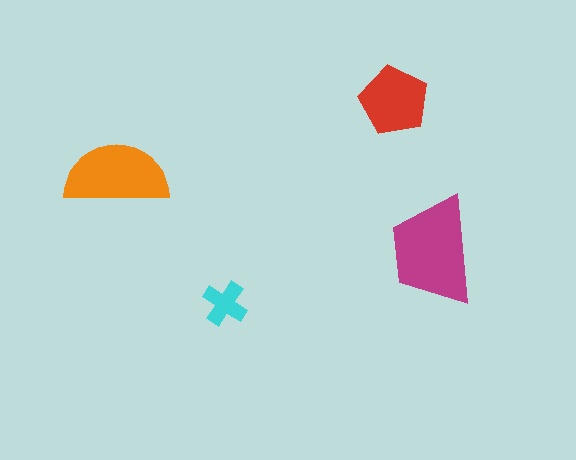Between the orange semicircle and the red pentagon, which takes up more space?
The orange semicircle.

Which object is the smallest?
The cyan cross.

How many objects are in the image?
There are 4 objects in the image.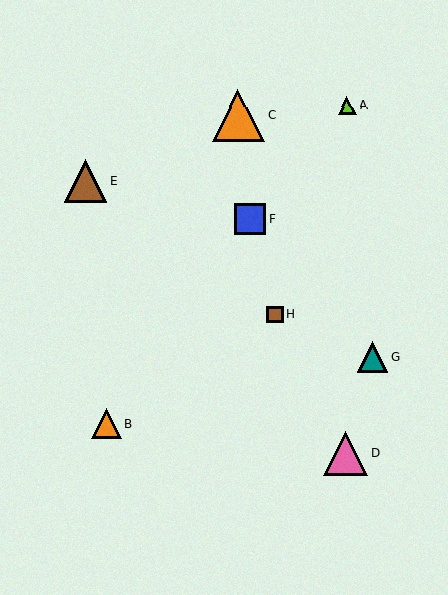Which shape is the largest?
The orange triangle (labeled C) is the largest.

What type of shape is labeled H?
Shape H is a brown square.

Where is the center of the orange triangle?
The center of the orange triangle is at (107, 424).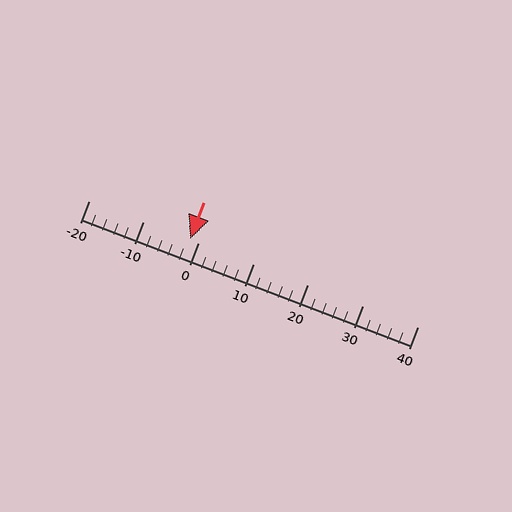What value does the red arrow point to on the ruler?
The red arrow points to approximately -2.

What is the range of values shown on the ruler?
The ruler shows values from -20 to 40.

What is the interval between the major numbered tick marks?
The major tick marks are spaced 10 units apart.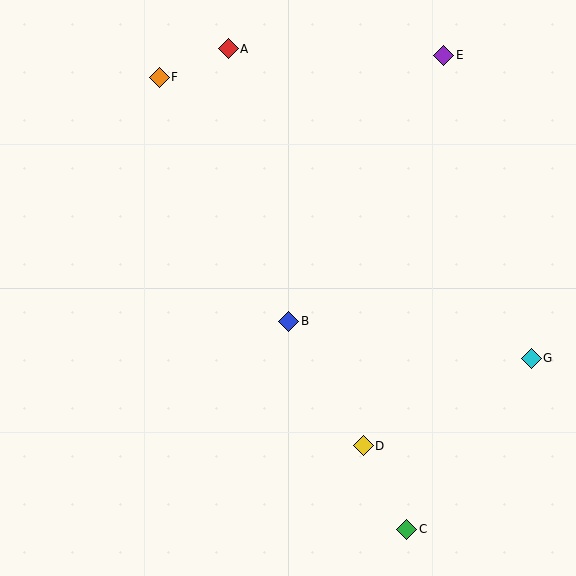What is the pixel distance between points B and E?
The distance between B and E is 308 pixels.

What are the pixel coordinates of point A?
Point A is at (228, 49).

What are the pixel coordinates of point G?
Point G is at (531, 358).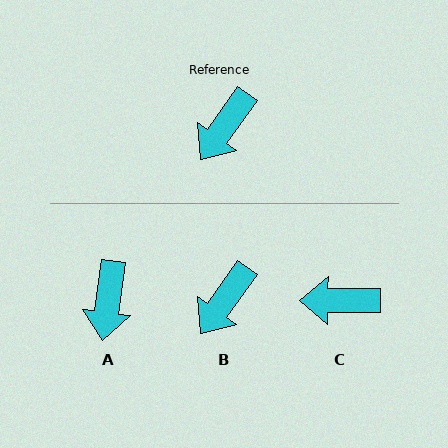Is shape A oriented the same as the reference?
No, it is off by about 28 degrees.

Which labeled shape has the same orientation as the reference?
B.